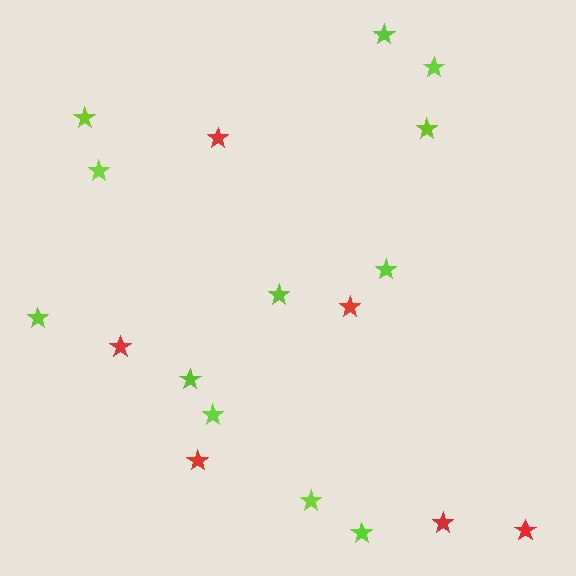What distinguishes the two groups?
There are 2 groups: one group of lime stars (12) and one group of red stars (6).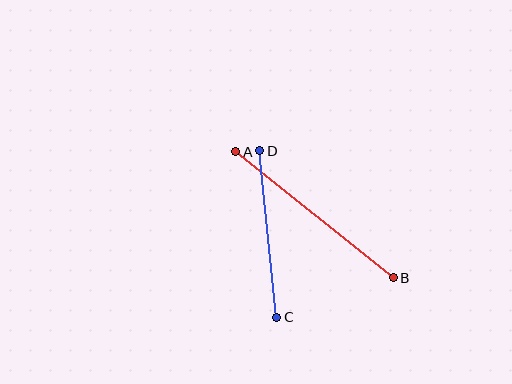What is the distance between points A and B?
The distance is approximately 202 pixels.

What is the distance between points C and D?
The distance is approximately 167 pixels.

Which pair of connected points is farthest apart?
Points A and B are farthest apart.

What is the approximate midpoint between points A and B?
The midpoint is at approximately (314, 215) pixels.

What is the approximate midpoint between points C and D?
The midpoint is at approximately (268, 234) pixels.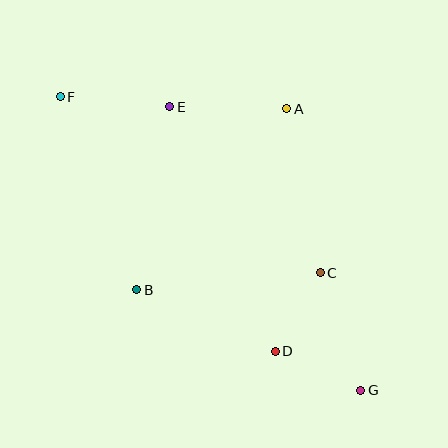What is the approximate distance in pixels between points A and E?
The distance between A and E is approximately 117 pixels.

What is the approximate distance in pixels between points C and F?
The distance between C and F is approximately 314 pixels.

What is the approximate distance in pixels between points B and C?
The distance between B and C is approximately 184 pixels.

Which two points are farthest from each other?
Points F and G are farthest from each other.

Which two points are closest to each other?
Points C and D are closest to each other.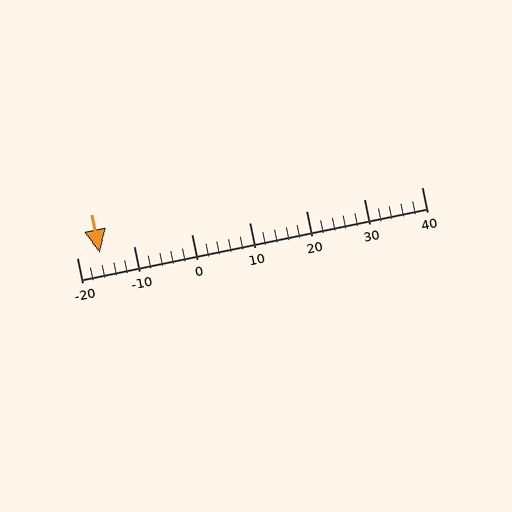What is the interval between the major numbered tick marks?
The major tick marks are spaced 10 units apart.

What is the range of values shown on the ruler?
The ruler shows values from -20 to 40.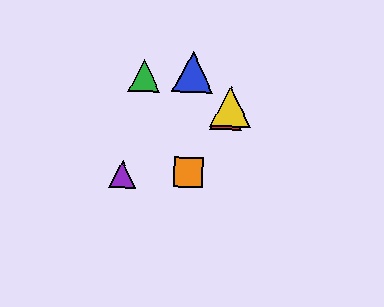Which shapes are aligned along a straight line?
The red triangle, the yellow triangle, the orange square are aligned along a straight line.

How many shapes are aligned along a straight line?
3 shapes (the red triangle, the yellow triangle, the orange square) are aligned along a straight line.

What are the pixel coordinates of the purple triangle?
The purple triangle is at (122, 174).